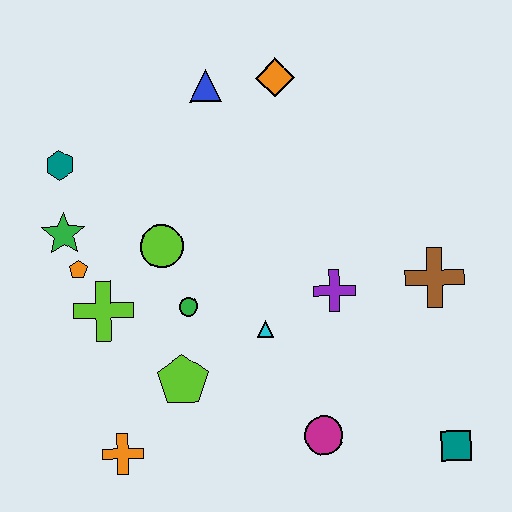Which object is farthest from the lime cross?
The teal square is farthest from the lime cross.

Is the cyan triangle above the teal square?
Yes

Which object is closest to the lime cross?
The orange pentagon is closest to the lime cross.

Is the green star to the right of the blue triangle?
No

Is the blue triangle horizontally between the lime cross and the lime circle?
No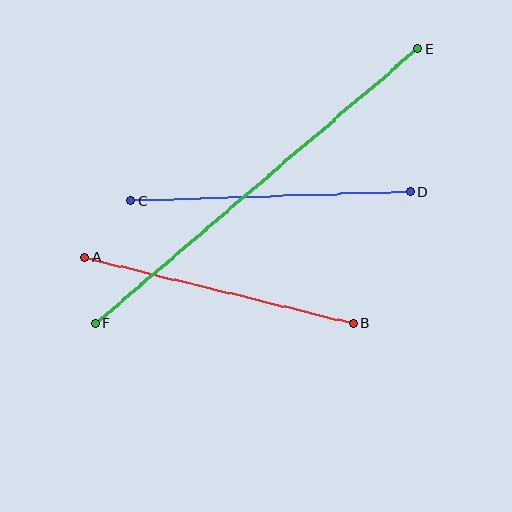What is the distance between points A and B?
The distance is approximately 277 pixels.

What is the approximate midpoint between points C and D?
The midpoint is at approximately (270, 197) pixels.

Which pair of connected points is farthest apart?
Points E and F are farthest apart.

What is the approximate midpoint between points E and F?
The midpoint is at approximately (257, 186) pixels.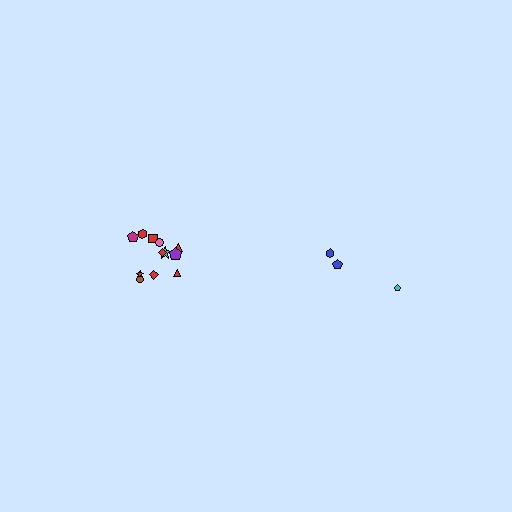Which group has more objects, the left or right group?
The left group.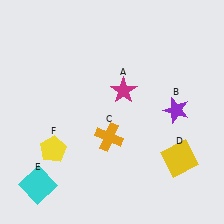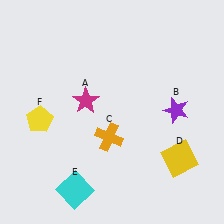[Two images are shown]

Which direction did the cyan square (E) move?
The cyan square (E) moved right.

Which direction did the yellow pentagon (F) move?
The yellow pentagon (F) moved up.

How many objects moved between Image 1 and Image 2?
3 objects moved between the two images.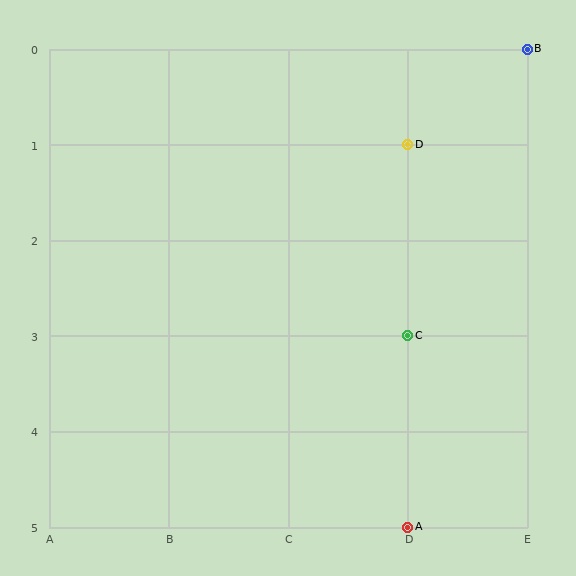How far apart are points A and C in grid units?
Points A and C are 2 rows apart.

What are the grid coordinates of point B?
Point B is at grid coordinates (E, 0).